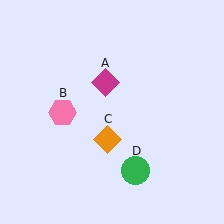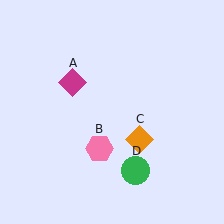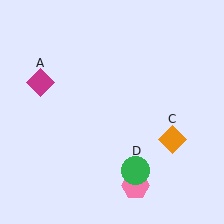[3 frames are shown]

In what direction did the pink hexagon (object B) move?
The pink hexagon (object B) moved down and to the right.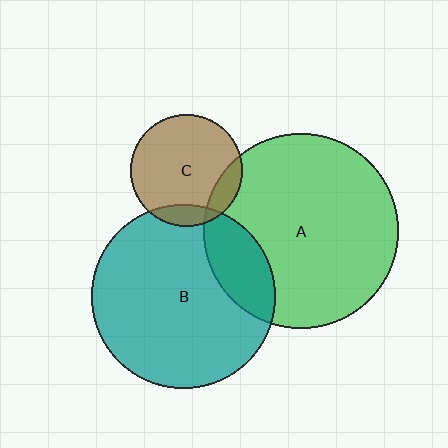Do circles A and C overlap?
Yes.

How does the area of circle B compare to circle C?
Approximately 2.7 times.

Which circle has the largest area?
Circle A (green).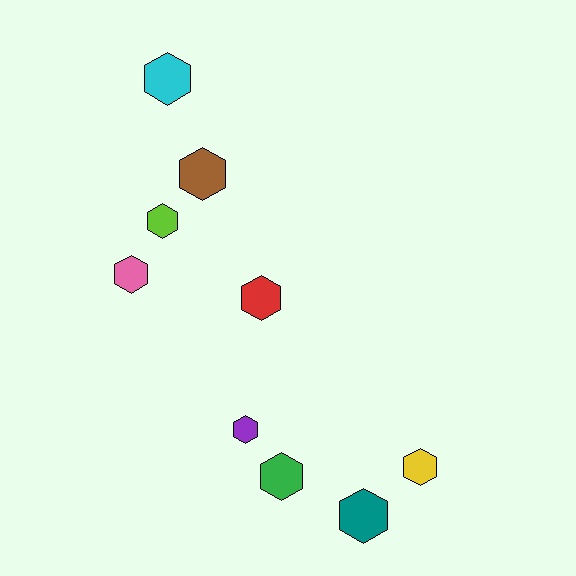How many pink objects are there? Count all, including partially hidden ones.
There is 1 pink object.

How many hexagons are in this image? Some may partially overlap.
There are 9 hexagons.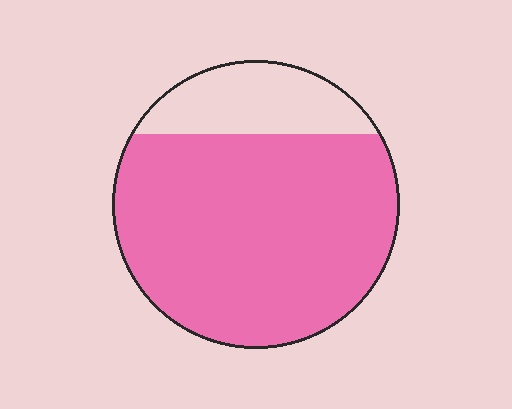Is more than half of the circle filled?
Yes.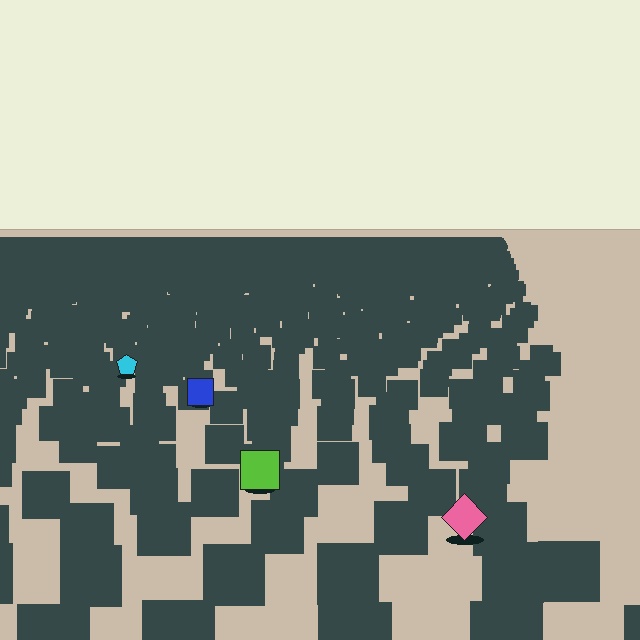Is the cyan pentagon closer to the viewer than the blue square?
No. The blue square is closer — you can tell from the texture gradient: the ground texture is coarser near it.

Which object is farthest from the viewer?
The cyan pentagon is farthest from the viewer. It appears smaller and the ground texture around it is denser.